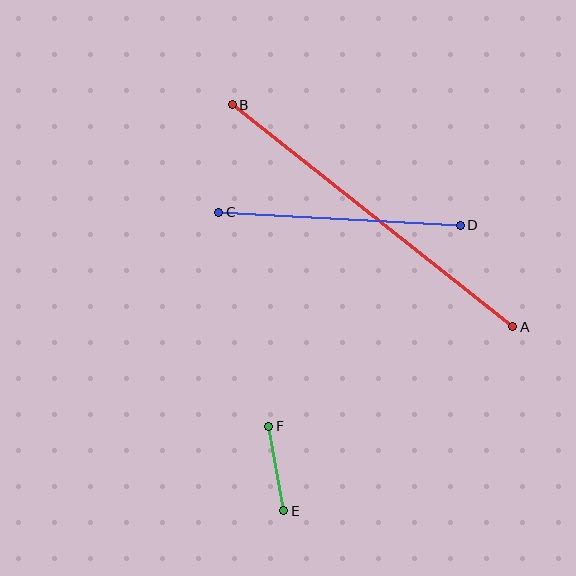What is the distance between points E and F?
The distance is approximately 86 pixels.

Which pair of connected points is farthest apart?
Points A and B are farthest apart.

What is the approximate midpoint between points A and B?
The midpoint is at approximately (372, 216) pixels.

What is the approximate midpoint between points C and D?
The midpoint is at approximately (339, 219) pixels.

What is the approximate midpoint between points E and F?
The midpoint is at approximately (276, 468) pixels.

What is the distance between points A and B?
The distance is approximately 358 pixels.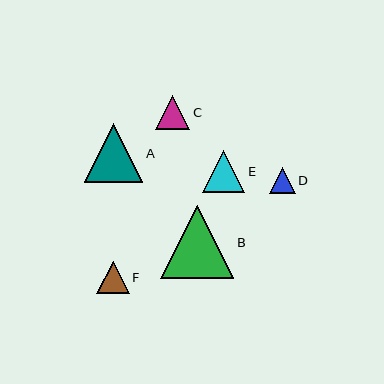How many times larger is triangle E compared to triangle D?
Triangle E is approximately 1.6 times the size of triangle D.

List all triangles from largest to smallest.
From largest to smallest: B, A, E, C, F, D.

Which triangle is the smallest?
Triangle D is the smallest with a size of approximately 26 pixels.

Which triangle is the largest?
Triangle B is the largest with a size of approximately 73 pixels.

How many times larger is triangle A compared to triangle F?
Triangle A is approximately 1.8 times the size of triangle F.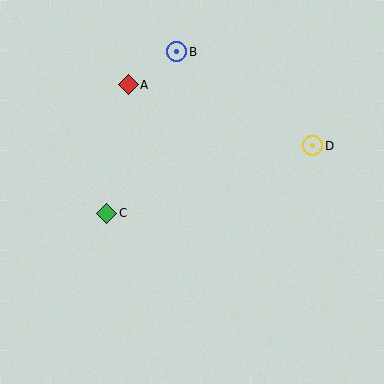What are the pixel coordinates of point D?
Point D is at (313, 146).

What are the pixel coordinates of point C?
Point C is at (107, 213).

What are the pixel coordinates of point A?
Point A is at (128, 85).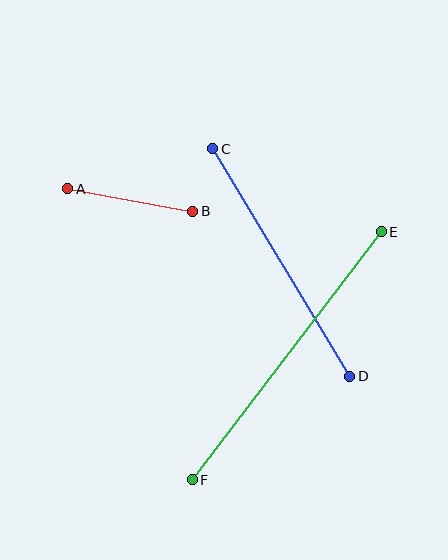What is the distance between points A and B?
The distance is approximately 127 pixels.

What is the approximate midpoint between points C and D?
The midpoint is at approximately (281, 263) pixels.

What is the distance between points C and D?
The distance is approximately 266 pixels.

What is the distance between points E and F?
The distance is approximately 312 pixels.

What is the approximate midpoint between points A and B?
The midpoint is at approximately (130, 200) pixels.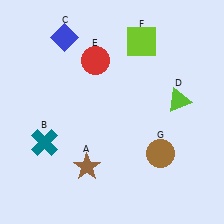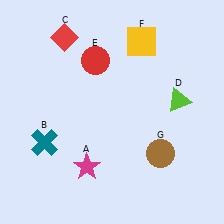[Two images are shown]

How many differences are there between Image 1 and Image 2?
There are 3 differences between the two images.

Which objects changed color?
A changed from brown to magenta. C changed from blue to red. F changed from lime to yellow.